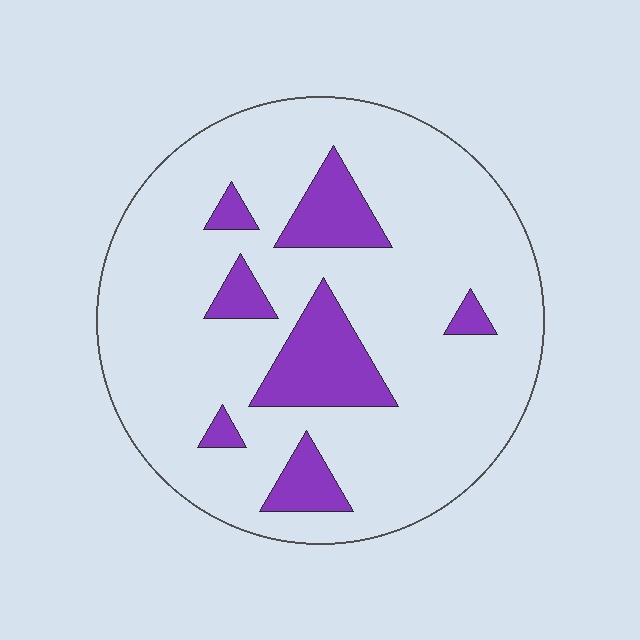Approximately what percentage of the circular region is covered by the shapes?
Approximately 15%.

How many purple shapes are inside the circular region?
7.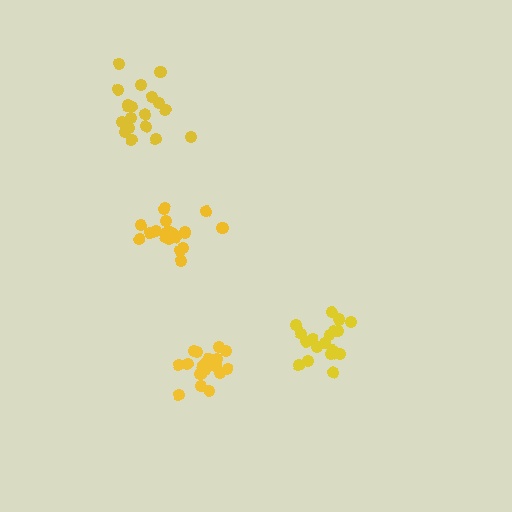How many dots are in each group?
Group 1: 18 dots, Group 2: 18 dots, Group 3: 20 dots, Group 4: 19 dots (75 total).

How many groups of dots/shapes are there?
There are 4 groups.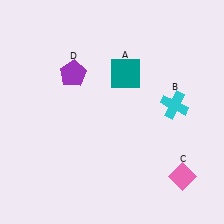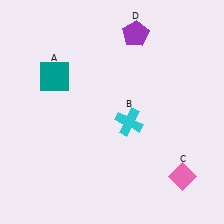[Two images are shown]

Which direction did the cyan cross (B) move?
The cyan cross (B) moved left.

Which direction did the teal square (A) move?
The teal square (A) moved left.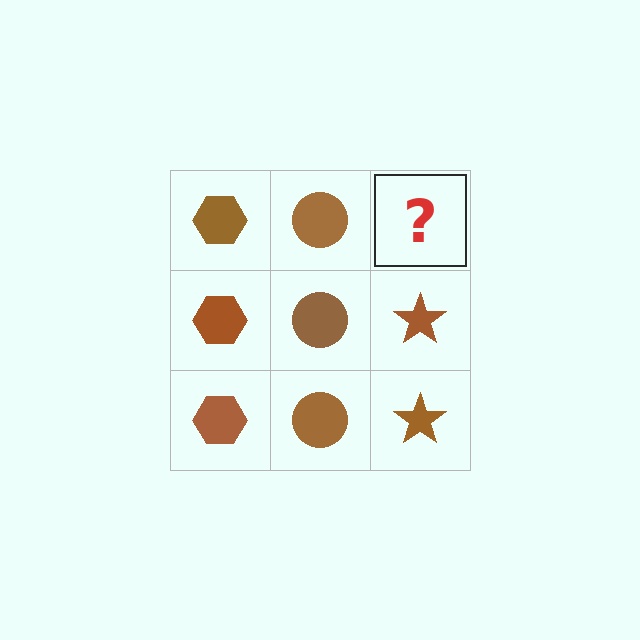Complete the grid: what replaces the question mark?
The question mark should be replaced with a brown star.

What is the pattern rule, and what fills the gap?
The rule is that each column has a consistent shape. The gap should be filled with a brown star.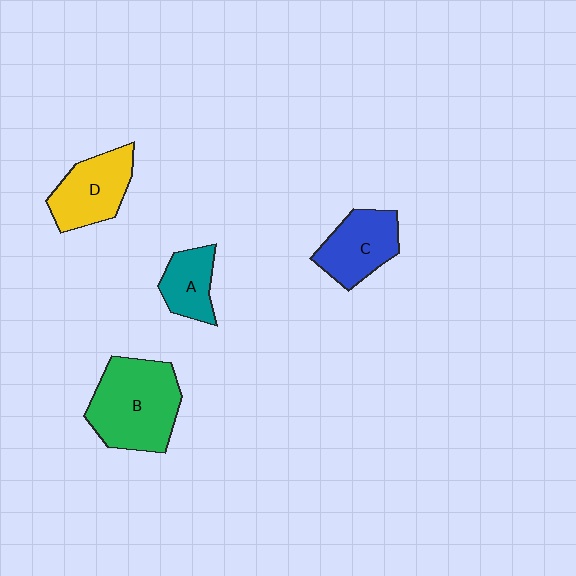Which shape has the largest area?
Shape B (green).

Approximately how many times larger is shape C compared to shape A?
Approximately 1.4 times.